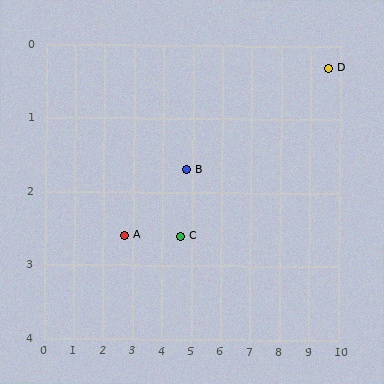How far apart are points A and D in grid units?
Points A and D are about 7.3 grid units apart.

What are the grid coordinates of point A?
Point A is at approximately (2.7, 2.6).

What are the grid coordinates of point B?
Point B is at approximately (4.8, 1.7).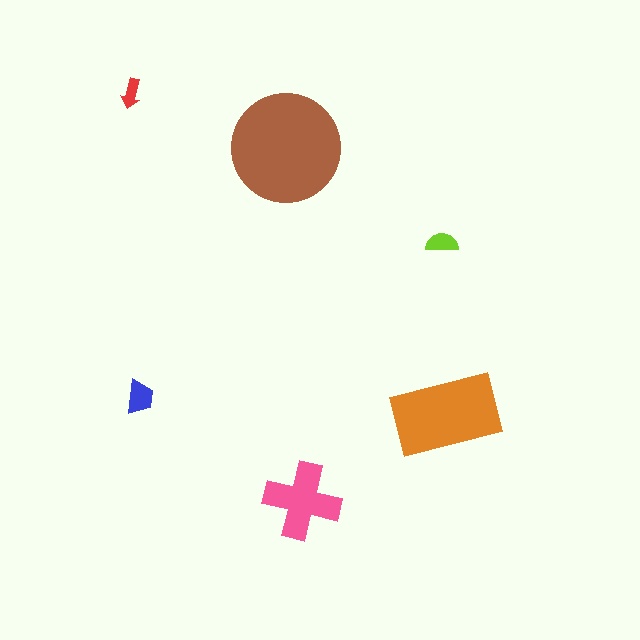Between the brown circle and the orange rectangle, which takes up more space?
The brown circle.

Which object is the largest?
The brown circle.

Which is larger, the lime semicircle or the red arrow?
The lime semicircle.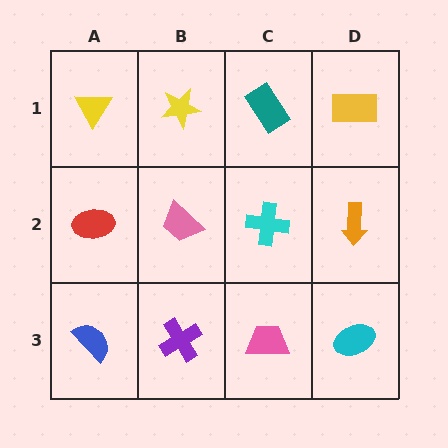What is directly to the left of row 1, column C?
A yellow star.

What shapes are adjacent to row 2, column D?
A yellow rectangle (row 1, column D), a cyan ellipse (row 3, column D), a cyan cross (row 2, column C).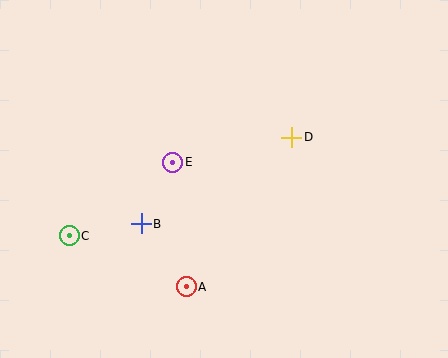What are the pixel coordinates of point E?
Point E is at (173, 162).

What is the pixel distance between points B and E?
The distance between B and E is 69 pixels.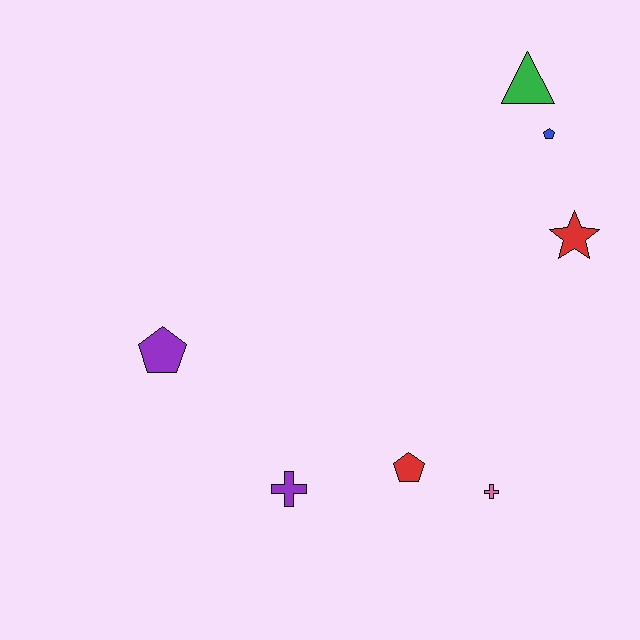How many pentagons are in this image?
There are 3 pentagons.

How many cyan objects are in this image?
There are no cyan objects.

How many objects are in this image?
There are 7 objects.